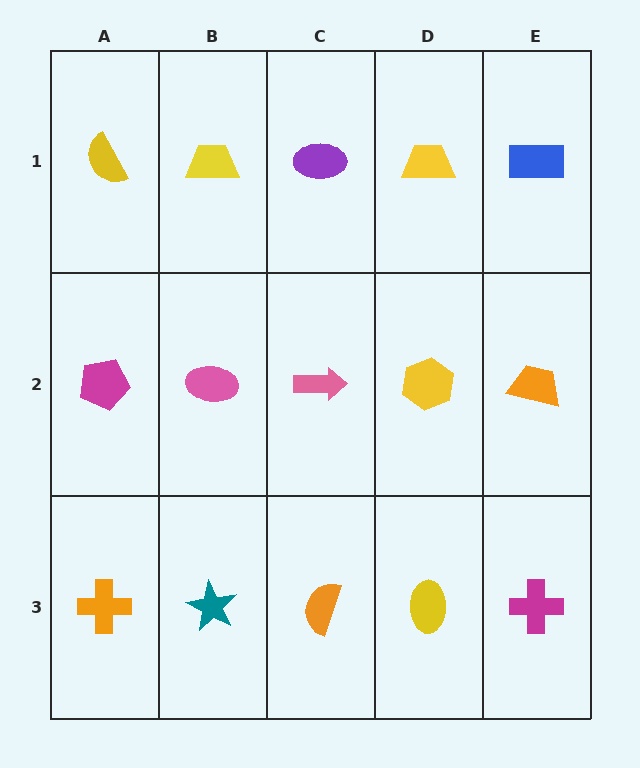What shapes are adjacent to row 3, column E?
An orange trapezoid (row 2, column E), a yellow ellipse (row 3, column D).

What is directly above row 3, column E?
An orange trapezoid.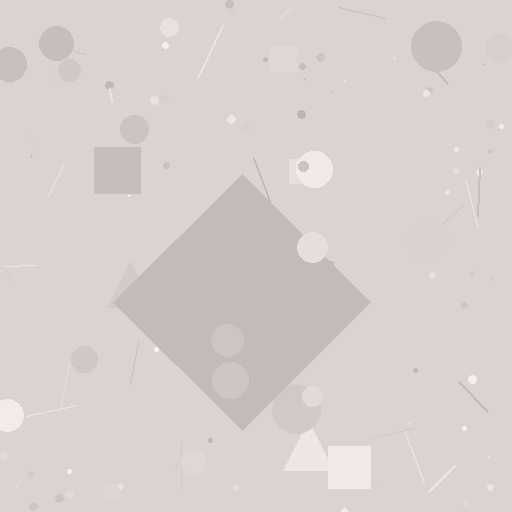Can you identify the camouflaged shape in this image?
The camouflaged shape is a diamond.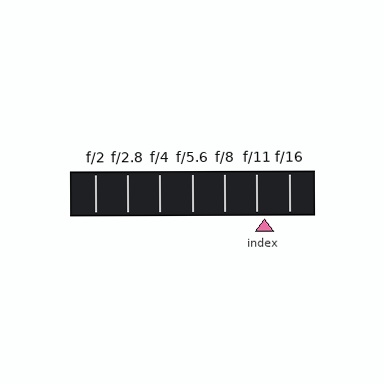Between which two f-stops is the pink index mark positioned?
The index mark is between f/11 and f/16.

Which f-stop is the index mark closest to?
The index mark is closest to f/11.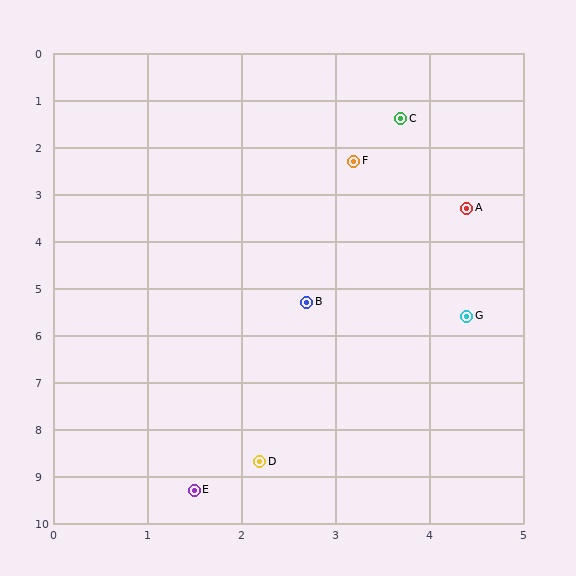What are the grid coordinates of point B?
Point B is at approximately (2.7, 5.3).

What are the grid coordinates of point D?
Point D is at approximately (2.2, 8.7).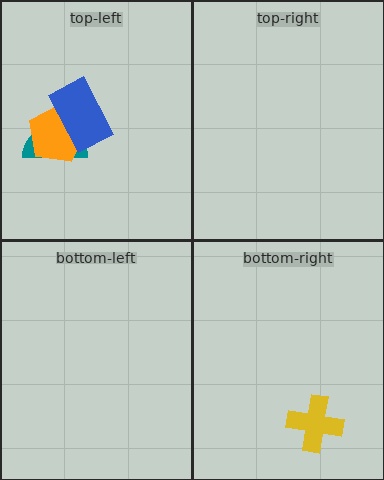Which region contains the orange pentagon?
The top-left region.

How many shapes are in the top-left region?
3.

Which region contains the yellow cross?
The bottom-right region.